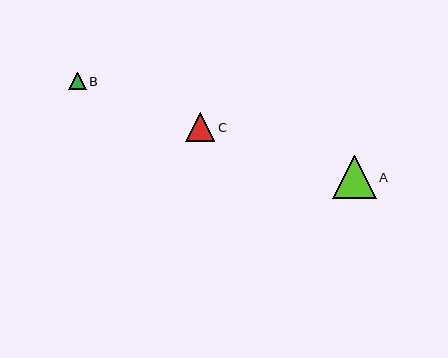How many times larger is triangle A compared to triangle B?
Triangle A is approximately 2.5 times the size of triangle B.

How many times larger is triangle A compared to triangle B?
Triangle A is approximately 2.5 times the size of triangle B.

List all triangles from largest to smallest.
From largest to smallest: A, C, B.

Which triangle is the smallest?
Triangle B is the smallest with a size of approximately 18 pixels.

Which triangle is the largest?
Triangle A is the largest with a size of approximately 44 pixels.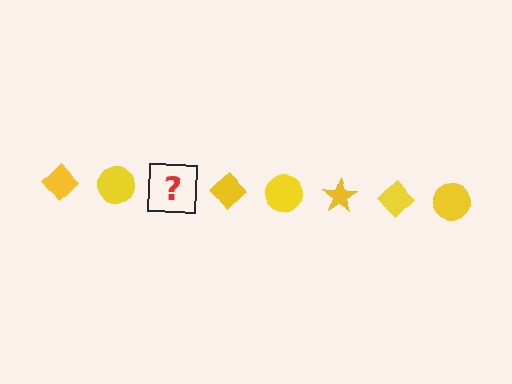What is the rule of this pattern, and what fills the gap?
The rule is that the pattern cycles through diamond, circle, star shapes in yellow. The gap should be filled with a yellow star.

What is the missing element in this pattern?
The missing element is a yellow star.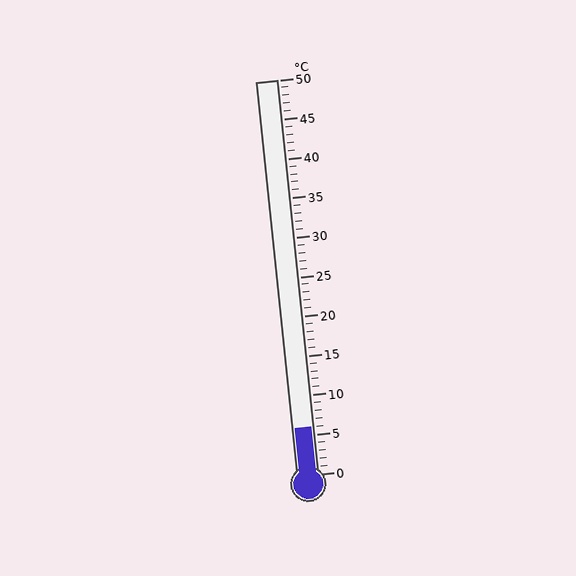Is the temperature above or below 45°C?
The temperature is below 45°C.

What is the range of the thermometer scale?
The thermometer scale ranges from 0°C to 50°C.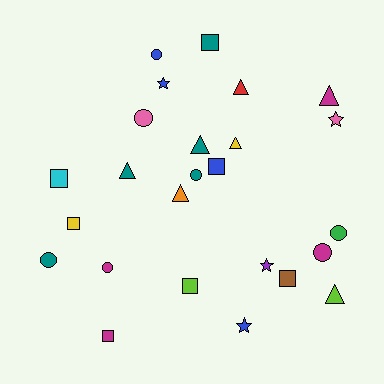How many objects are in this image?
There are 25 objects.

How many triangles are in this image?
There are 7 triangles.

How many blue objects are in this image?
There are 4 blue objects.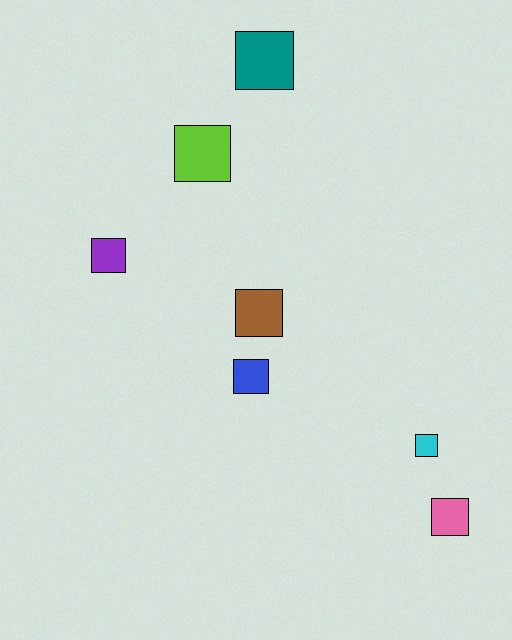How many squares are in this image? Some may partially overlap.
There are 7 squares.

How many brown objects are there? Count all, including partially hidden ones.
There is 1 brown object.